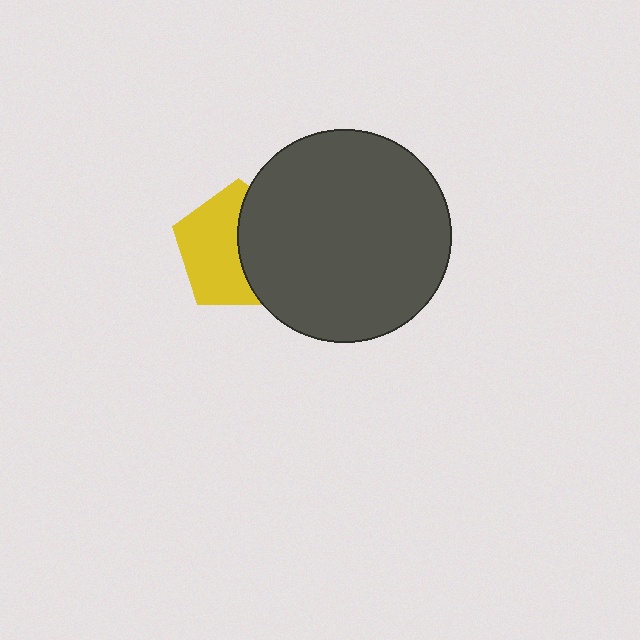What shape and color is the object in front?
The object in front is a dark gray circle.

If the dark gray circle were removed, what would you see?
You would see the complete yellow pentagon.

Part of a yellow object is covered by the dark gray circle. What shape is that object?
It is a pentagon.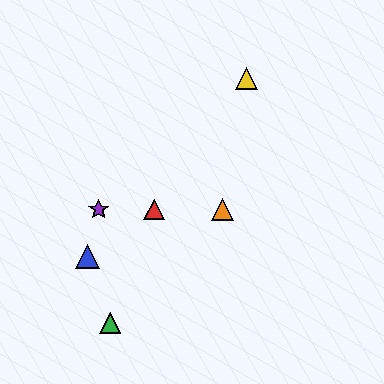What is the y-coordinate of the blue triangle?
The blue triangle is at y≈257.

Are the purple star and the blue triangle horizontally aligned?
No, the purple star is at y≈209 and the blue triangle is at y≈257.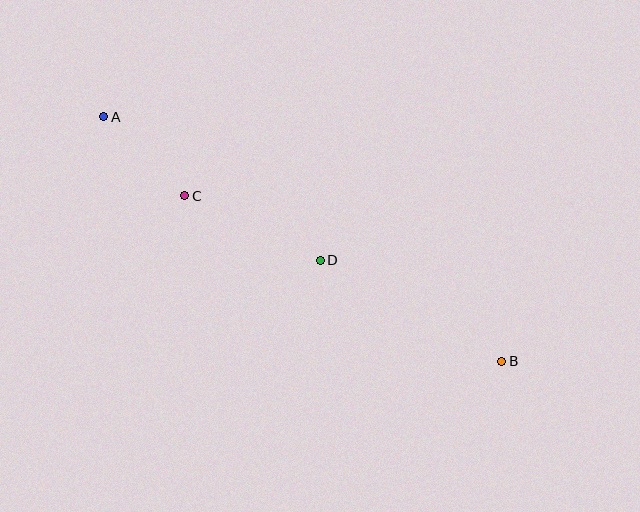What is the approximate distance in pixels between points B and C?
The distance between B and C is approximately 358 pixels.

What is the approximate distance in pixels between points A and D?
The distance between A and D is approximately 260 pixels.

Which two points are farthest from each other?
Points A and B are farthest from each other.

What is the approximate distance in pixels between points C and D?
The distance between C and D is approximately 150 pixels.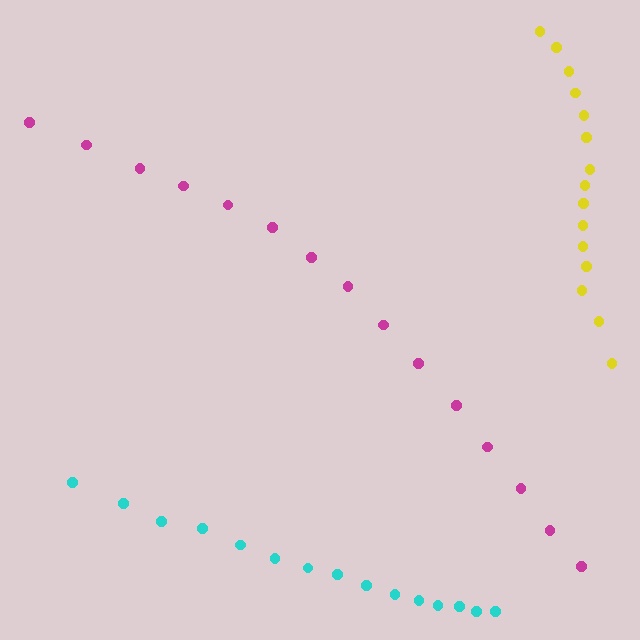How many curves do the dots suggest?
There are 3 distinct paths.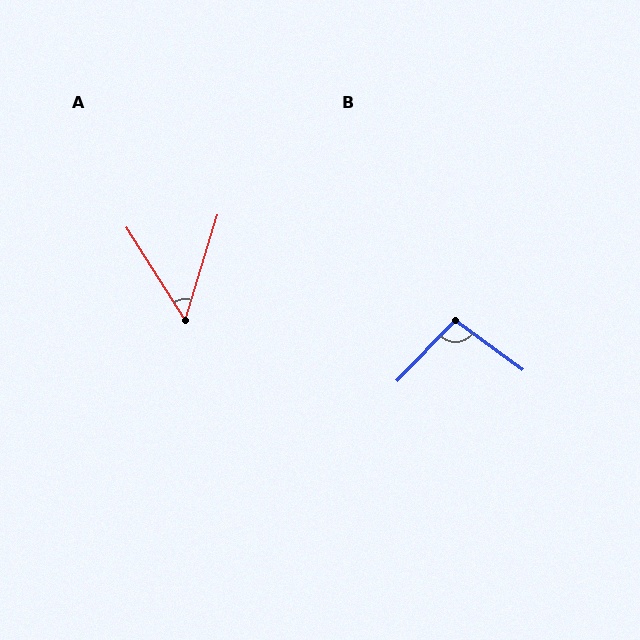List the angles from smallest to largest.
A (50°), B (97°).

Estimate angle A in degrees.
Approximately 50 degrees.